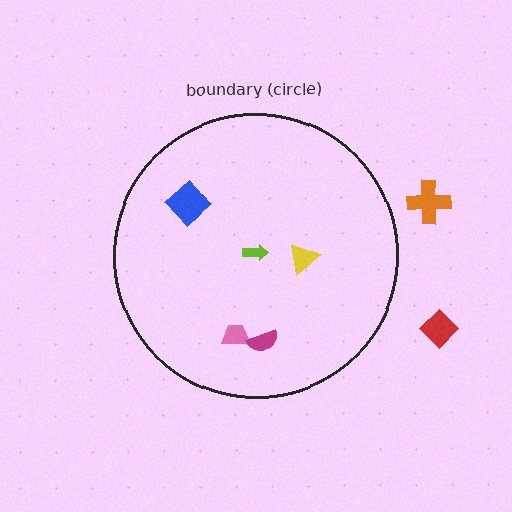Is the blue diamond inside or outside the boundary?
Inside.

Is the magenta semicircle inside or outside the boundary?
Inside.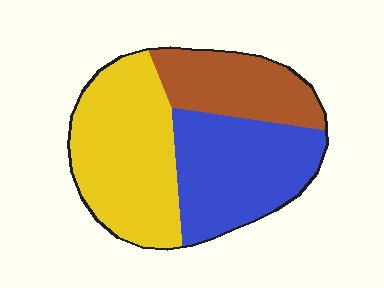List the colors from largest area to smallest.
From largest to smallest: yellow, blue, brown.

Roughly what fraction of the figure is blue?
Blue covers roughly 35% of the figure.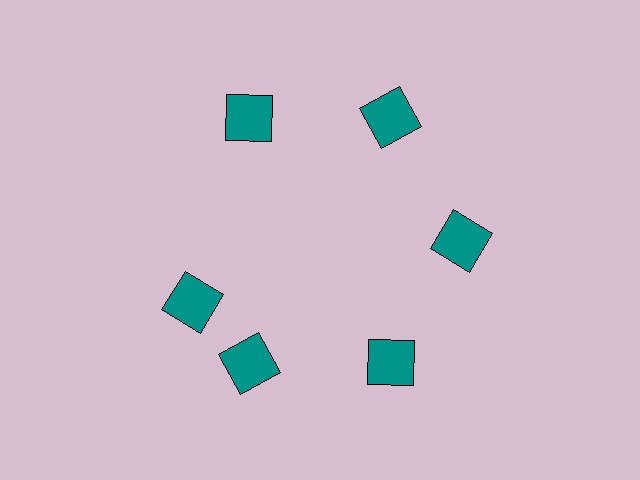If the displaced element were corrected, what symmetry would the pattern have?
It would have 6-fold rotational symmetry — the pattern would map onto itself every 60 degrees.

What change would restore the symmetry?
The symmetry would be restored by rotating it back into even spacing with its neighbors so that all 6 squares sit at equal angles and equal distance from the center.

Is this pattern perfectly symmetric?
No. The 6 teal squares are arranged in a ring, but one element near the 9 o'clock position is rotated out of alignment along the ring, breaking the 6-fold rotational symmetry.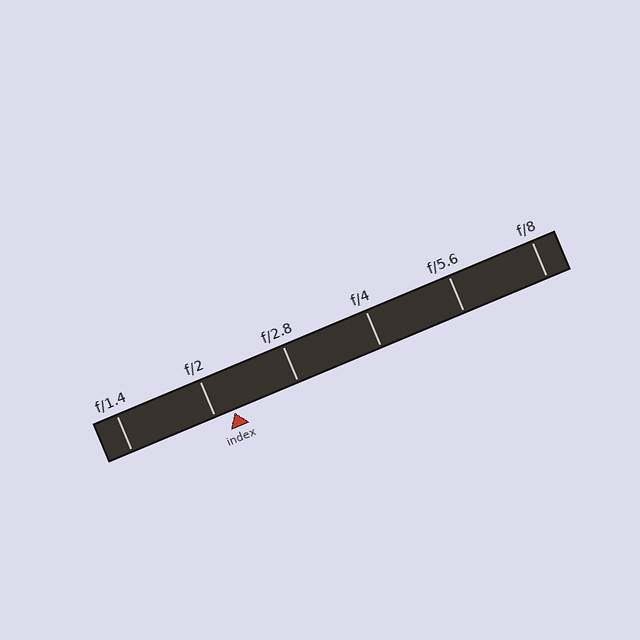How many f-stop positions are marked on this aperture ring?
There are 6 f-stop positions marked.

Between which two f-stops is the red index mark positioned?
The index mark is between f/2 and f/2.8.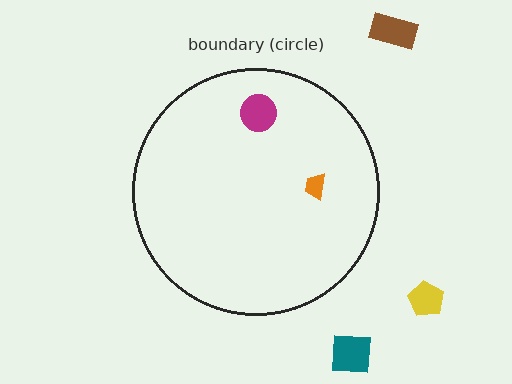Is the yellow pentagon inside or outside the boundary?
Outside.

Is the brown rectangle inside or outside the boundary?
Outside.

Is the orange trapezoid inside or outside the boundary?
Inside.